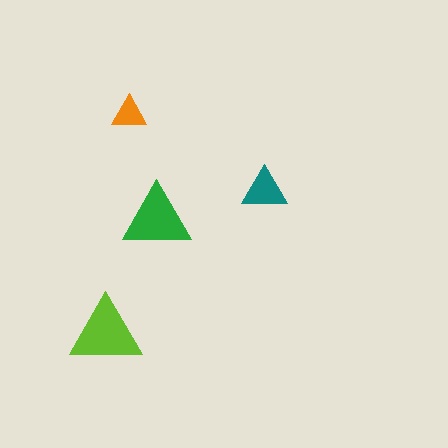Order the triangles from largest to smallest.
the lime one, the green one, the teal one, the orange one.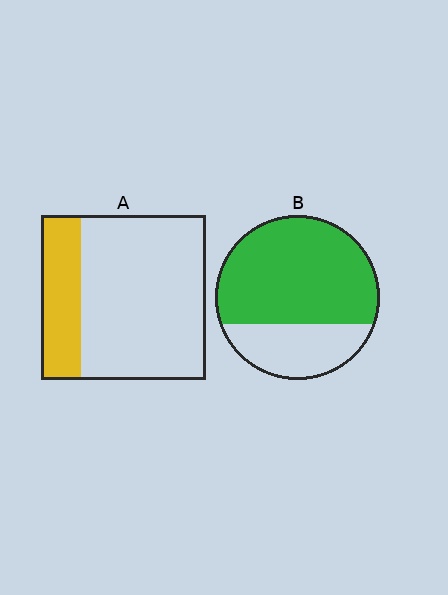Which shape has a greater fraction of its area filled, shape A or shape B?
Shape B.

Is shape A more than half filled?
No.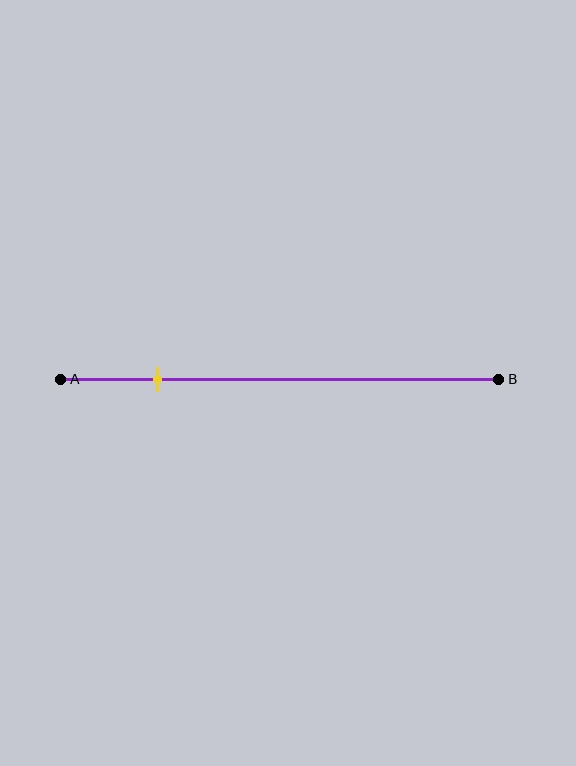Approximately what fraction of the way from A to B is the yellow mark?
The yellow mark is approximately 20% of the way from A to B.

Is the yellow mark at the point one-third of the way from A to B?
No, the mark is at about 20% from A, not at the 33% one-third point.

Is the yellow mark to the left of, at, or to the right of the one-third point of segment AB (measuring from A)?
The yellow mark is to the left of the one-third point of segment AB.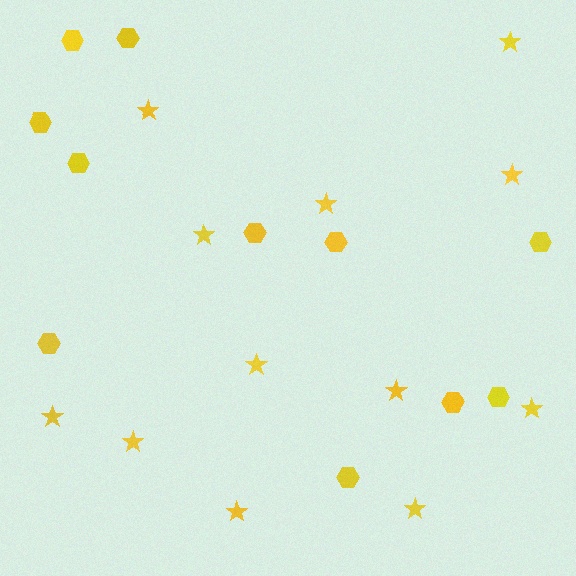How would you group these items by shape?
There are 2 groups: one group of stars (12) and one group of hexagons (11).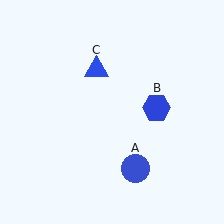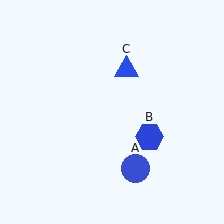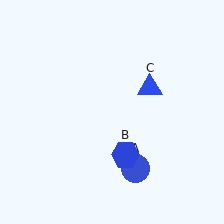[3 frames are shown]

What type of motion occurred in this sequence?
The blue hexagon (object B), blue triangle (object C) rotated clockwise around the center of the scene.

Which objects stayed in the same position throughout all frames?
Blue circle (object A) remained stationary.